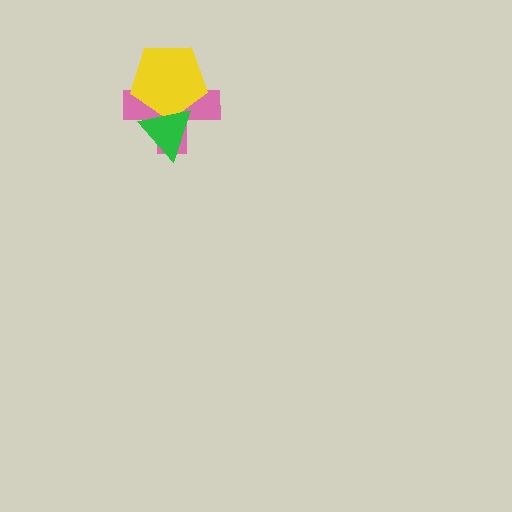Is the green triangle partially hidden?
No, no other shape covers it.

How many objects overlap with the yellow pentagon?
2 objects overlap with the yellow pentagon.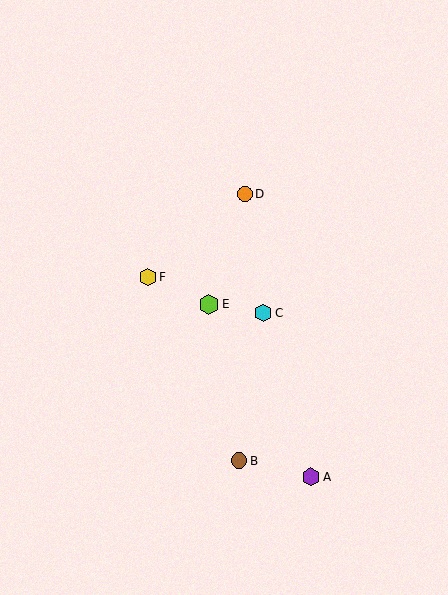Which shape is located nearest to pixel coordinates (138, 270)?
The yellow hexagon (labeled F) at (148, 277) is nearest to that location.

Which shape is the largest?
The lime hexagon (labeled E) is the largest.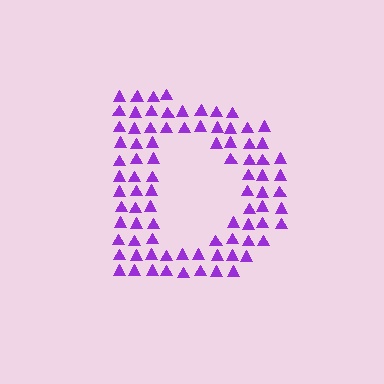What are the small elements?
The small elements are triangles.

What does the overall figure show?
The overall figure shows the letter D.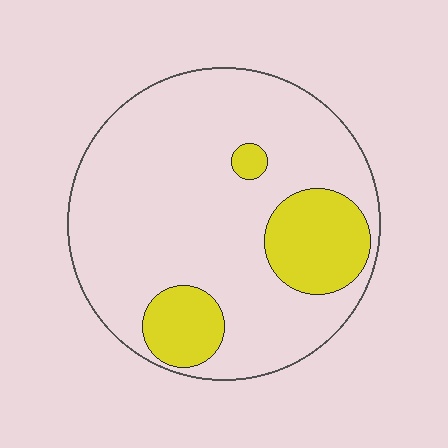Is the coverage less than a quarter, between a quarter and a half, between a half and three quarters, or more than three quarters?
Less than a quarter.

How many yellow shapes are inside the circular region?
3.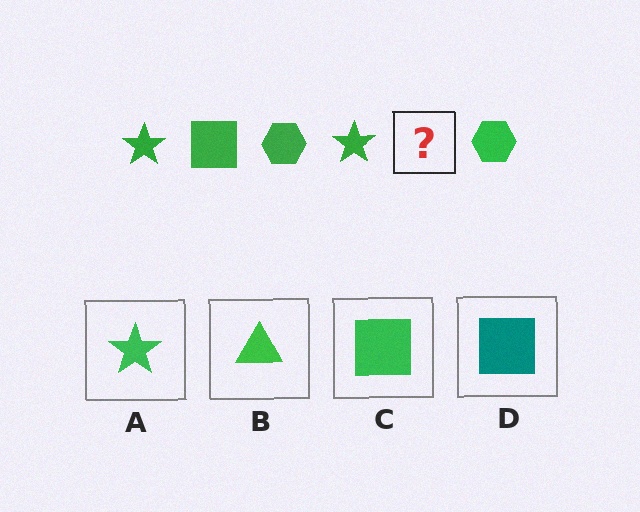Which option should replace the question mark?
Option C.